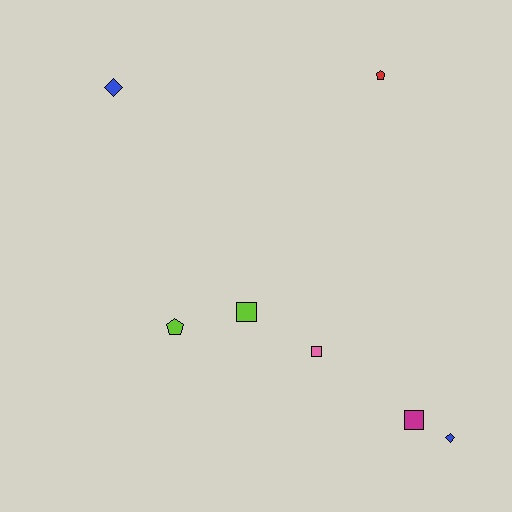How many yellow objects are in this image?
There are no yellow objects.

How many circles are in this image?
There are no circles.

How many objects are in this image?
There are 7 objects.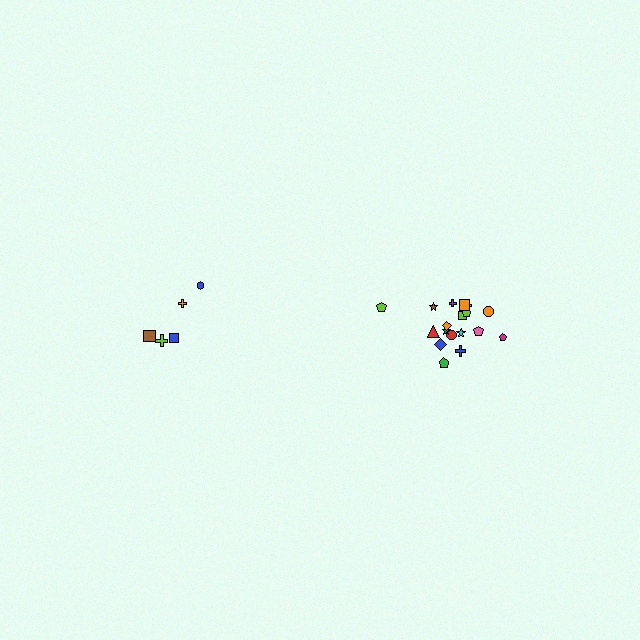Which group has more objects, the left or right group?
The right group.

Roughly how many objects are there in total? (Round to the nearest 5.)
Roughly 25 objects in total.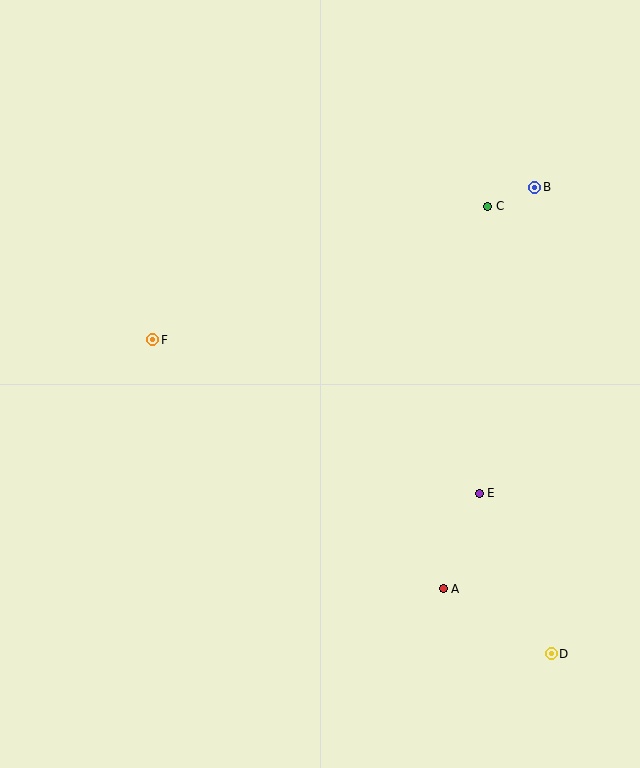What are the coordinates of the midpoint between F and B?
The midpoint between F and B is at (344, 263).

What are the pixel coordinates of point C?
Point C is at (488, 206).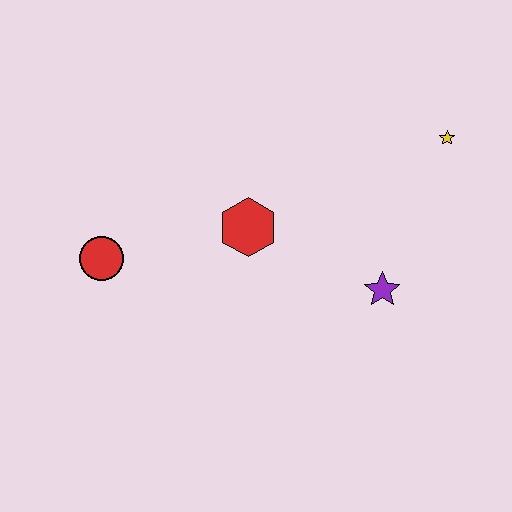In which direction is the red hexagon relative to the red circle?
The red hexagon is to the right of the red circle.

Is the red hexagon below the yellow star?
Yes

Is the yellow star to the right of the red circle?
Yes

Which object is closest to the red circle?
The red hexagon is closest to the red circle.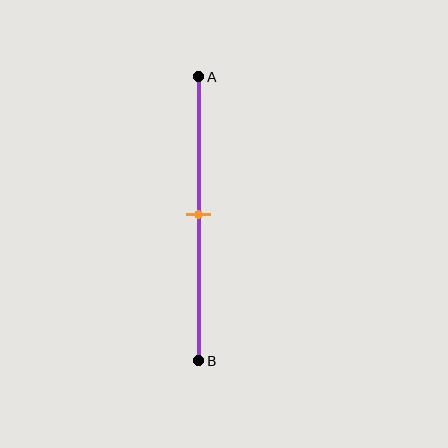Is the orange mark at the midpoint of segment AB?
Yes, the mark is approximately at the midpoint.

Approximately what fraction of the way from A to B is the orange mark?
The orange mark is approximately 50% of the way from A to B.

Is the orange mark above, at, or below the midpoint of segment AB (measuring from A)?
The orange mark is approximately at the midpoint of segment AB.